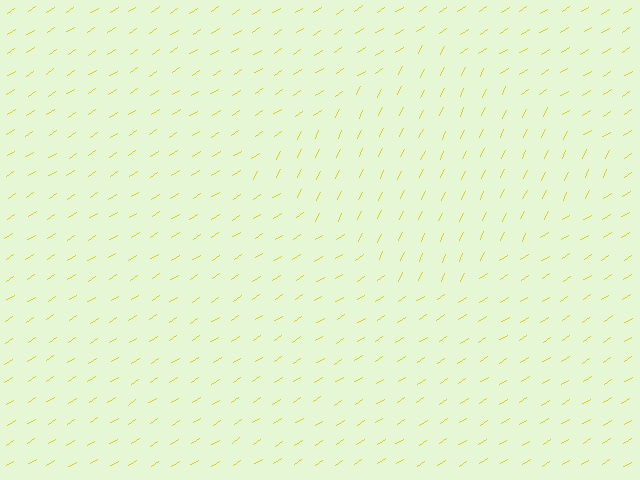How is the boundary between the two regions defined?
The boundary is defined purely by a change in line orientation (approximately 32 degrees difference). All lines are the same color and thickness.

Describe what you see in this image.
The image is filled with small yellow line segments. A diamond region in the image has lines oriented differently from the surrounding lines, creating a visible texture boundary.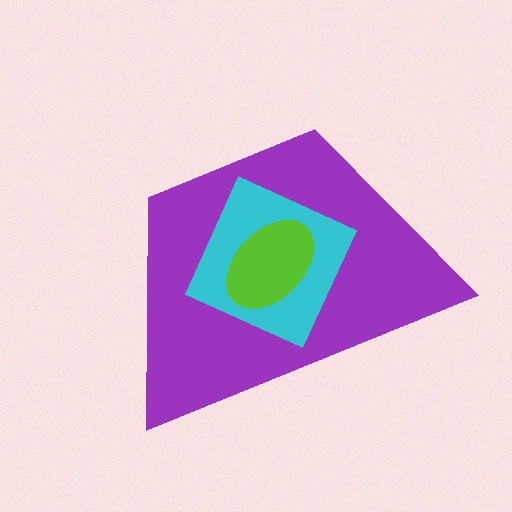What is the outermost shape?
The purple trapezoid.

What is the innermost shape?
The lime ellipse.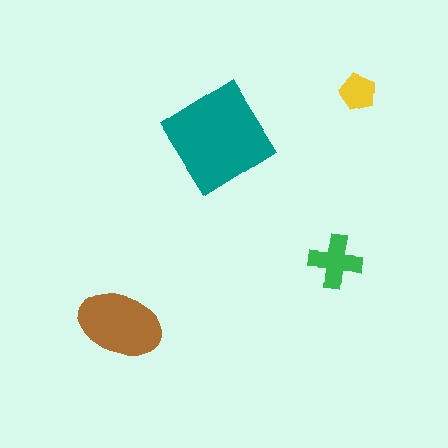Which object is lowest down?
The brown ellipse is bottommost.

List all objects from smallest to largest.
The yellow pentagon, the green cross, the brown ellipse, the teal diamond.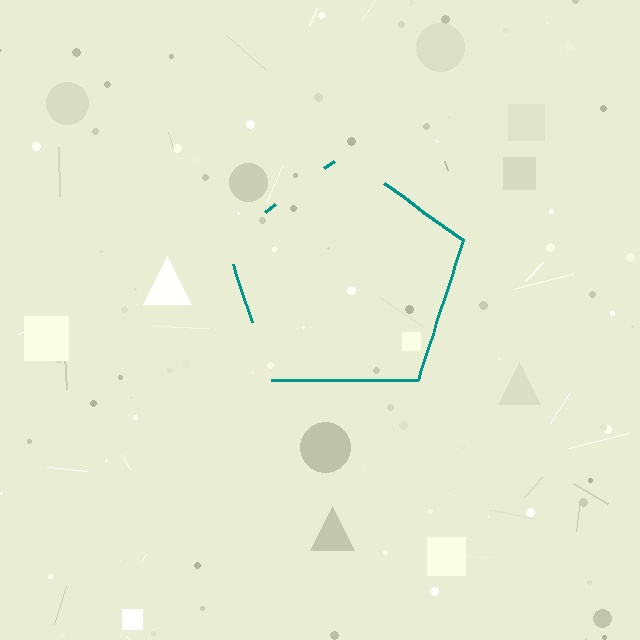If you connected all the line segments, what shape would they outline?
They would outline a pentagon.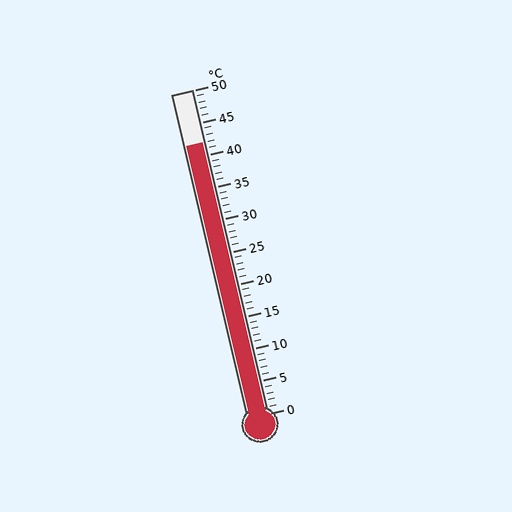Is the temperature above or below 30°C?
The temperature is above 30°C.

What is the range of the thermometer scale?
The thermometer scale ranges from 0°C to 50°C.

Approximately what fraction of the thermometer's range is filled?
The thermometer is filled to approximately 85% of its range.